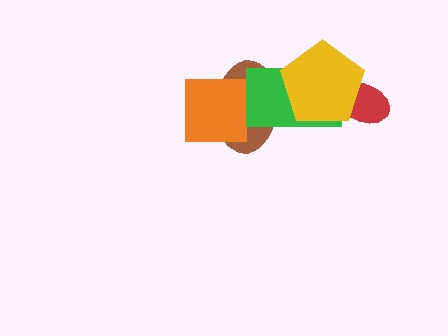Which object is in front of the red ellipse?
The yellow pentagon is in front of the red ellipse.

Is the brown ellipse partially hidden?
Yes, it is partially covered by another shape.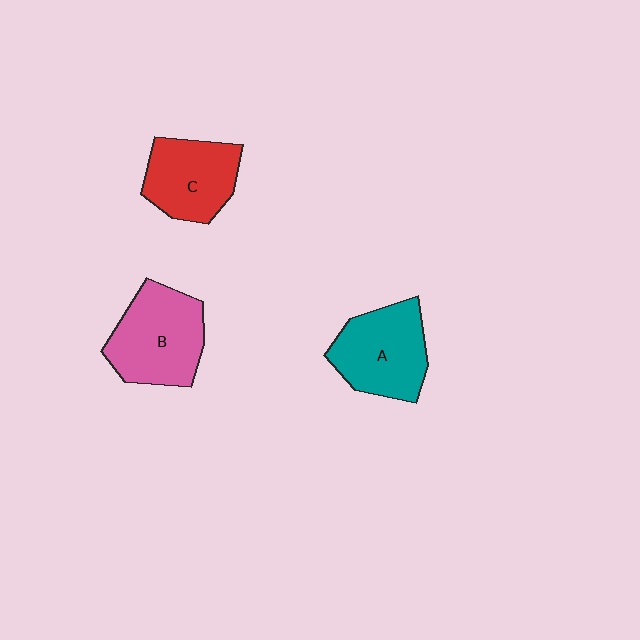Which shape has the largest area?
Shape B (pink).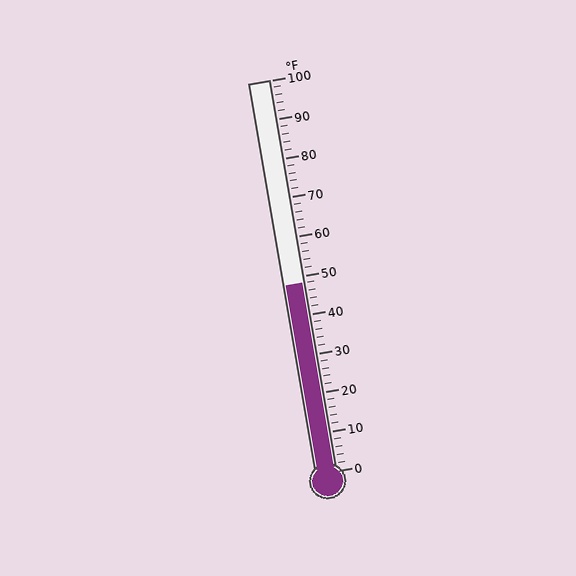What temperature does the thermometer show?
The thermometer shows approximately 48°F.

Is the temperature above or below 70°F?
The temperature is below 70°F.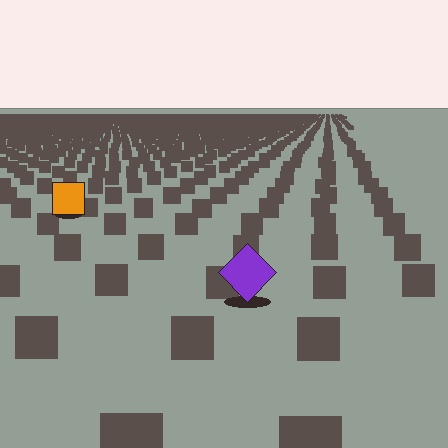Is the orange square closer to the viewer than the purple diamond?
No. The purple diamond is closer — you can tell from the texture gradient: the ground texture is coarser near it.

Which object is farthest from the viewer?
The orange square is farthest from the viewer. It appears smaller and the ground texture around it is denser.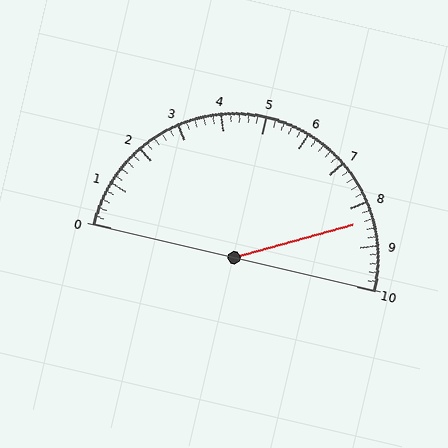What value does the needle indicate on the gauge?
The needle indicates approximately 8.4.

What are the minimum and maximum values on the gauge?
The gauge ranges from 0 to 10.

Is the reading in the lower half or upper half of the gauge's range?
The reading is in the upper half of the range (0 to 10).